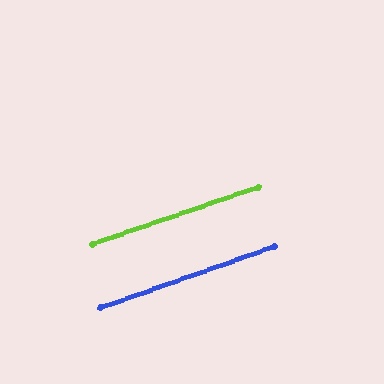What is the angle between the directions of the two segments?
Approximately 1 degree.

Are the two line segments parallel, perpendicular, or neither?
Parallel — their directions differ by only 0.6°.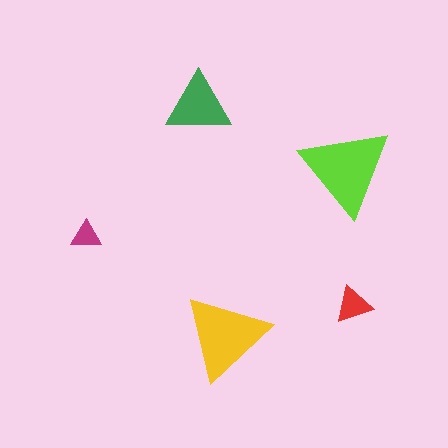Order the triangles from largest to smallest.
the lime one, the yellow one, the green one, the red one, the magenta one.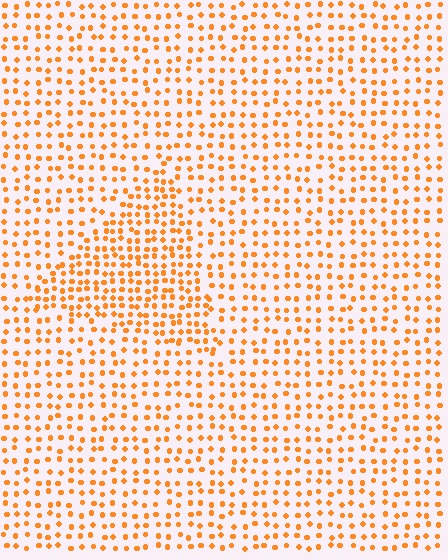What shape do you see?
I see a triangle.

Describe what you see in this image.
The image contains small orange elements arranged at two different densities. A triangle-shaped region is visible where the elements are more densely packed than the surrounding area.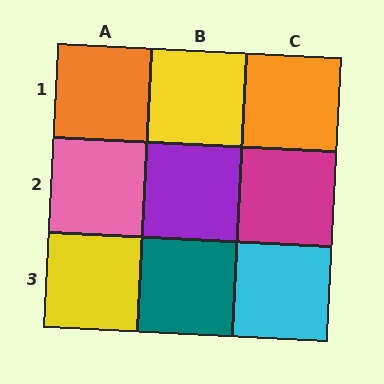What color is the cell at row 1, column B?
Yellow.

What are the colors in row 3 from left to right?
Yellow, teal, cyan.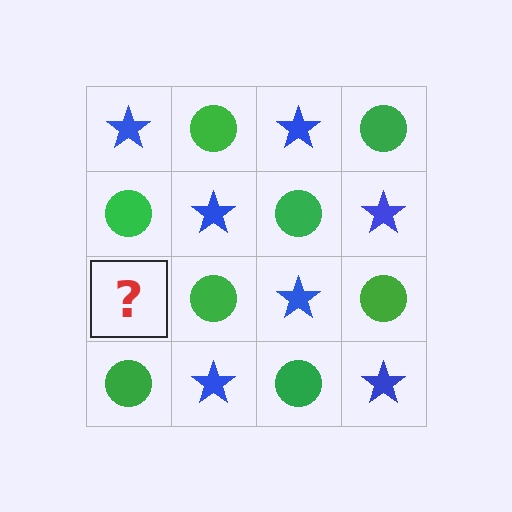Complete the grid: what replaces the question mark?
The question mark should be replaced with a blue star.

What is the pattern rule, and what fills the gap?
The rule is that it alternates blue star and green circle in a checkerboard pattern. The gap should be filled with a blue star.